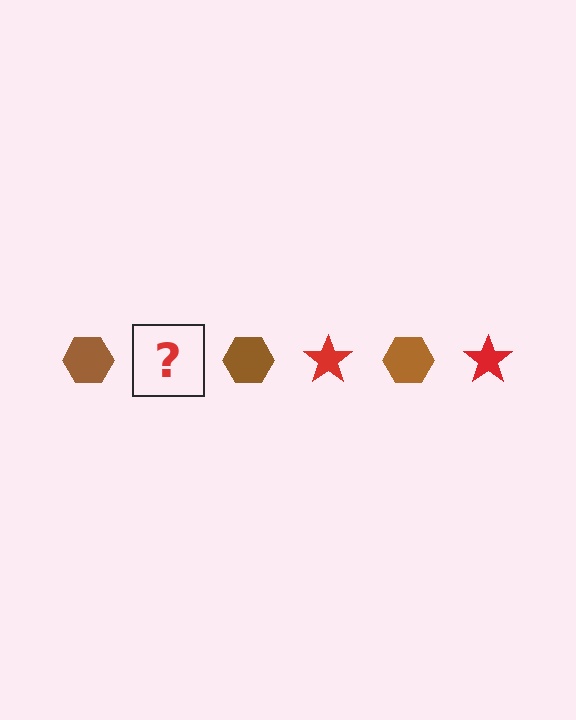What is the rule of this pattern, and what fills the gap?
The rule is that the pattern alternates between brown hexagon and red star. The gap should be filled with a red star.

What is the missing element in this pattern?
The missing element is a red star.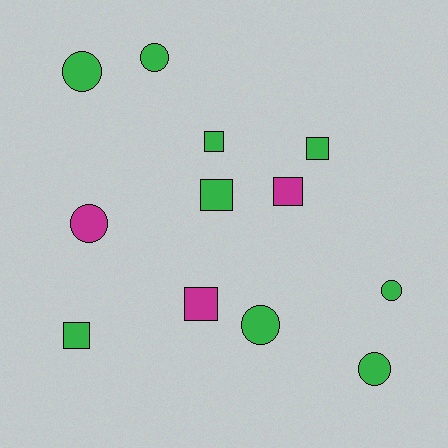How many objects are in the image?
There are 12 objects.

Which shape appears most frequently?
Circle, with 6 objects.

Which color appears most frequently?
Green, with 9 objects.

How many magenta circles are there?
There is 1 magenta circle.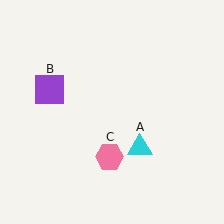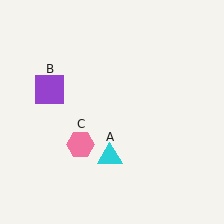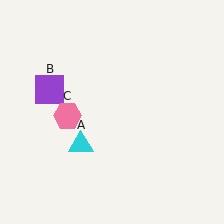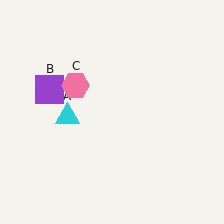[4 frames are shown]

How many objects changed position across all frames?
2 objects changed position: cyan triangle (object A), pink hexagon (object C).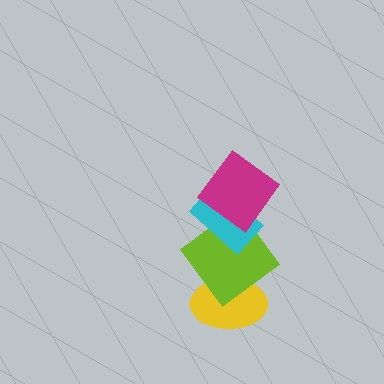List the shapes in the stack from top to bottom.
From top to bottom: the magenta diamond, the cyan rectangle, the lime diamond, the yellow ellipse.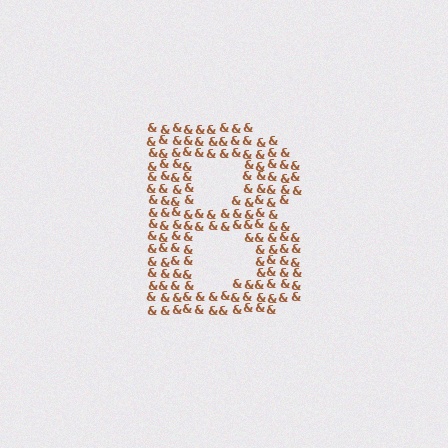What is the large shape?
The large shape is the letter B.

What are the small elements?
The small elements are ampersands.